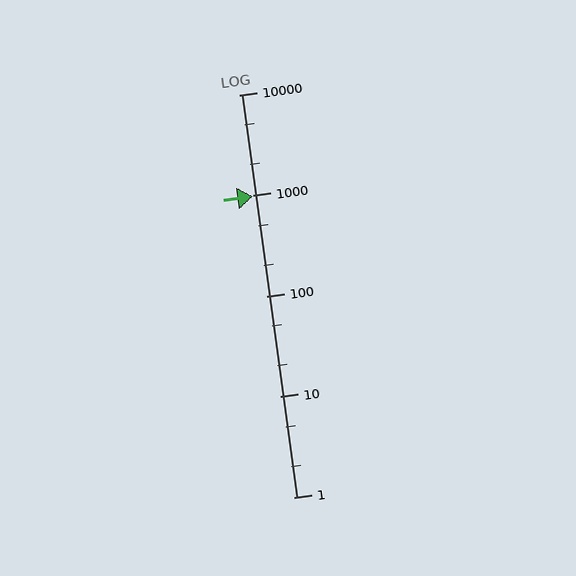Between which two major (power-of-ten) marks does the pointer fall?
The pointer is between 100 and 1000.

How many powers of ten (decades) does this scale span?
The scale spans 4 decades, from 1 to 10000.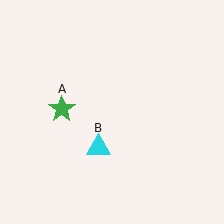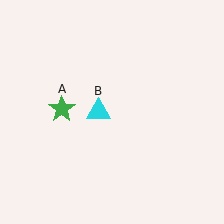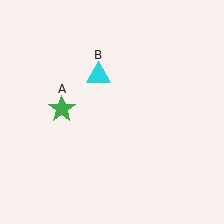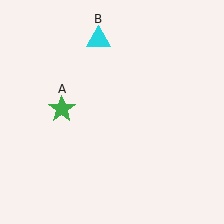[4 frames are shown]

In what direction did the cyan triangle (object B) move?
The cyan triangle (object B) moved up.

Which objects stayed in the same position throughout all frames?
Green star (object A) remained stationary.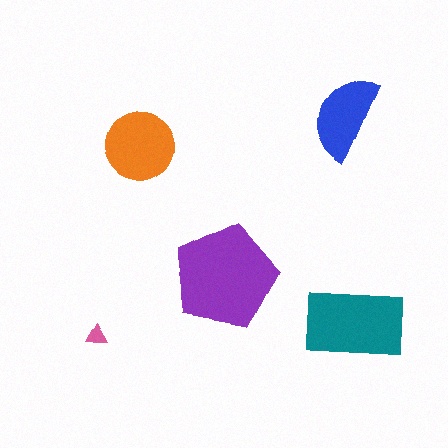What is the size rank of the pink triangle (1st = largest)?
5th.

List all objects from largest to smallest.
The purple pentagon, the teal rectangle, the orange circle, the blue semicircle, the pink triangle.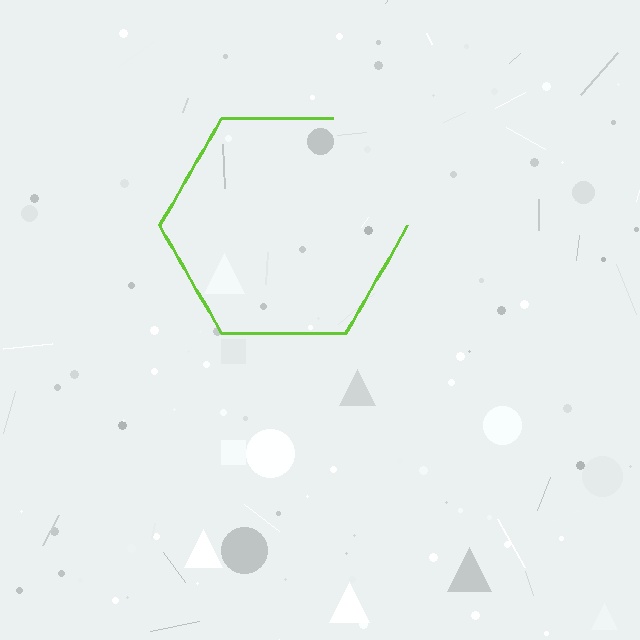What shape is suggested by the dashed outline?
The dashed outline suggests a hexagon.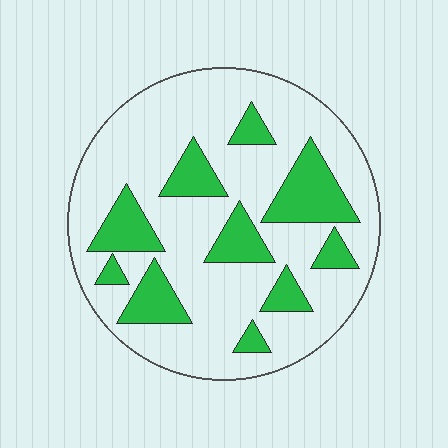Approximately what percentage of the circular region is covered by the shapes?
Approximately 25%.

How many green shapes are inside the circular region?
10.